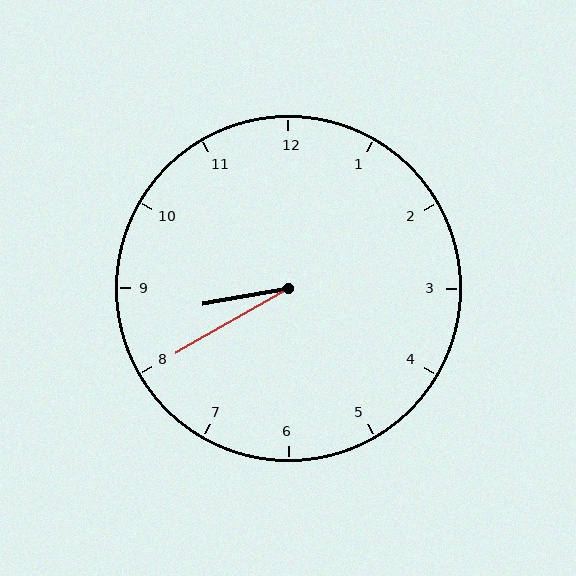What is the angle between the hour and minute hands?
Approximately 20 degrees.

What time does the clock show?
8:40.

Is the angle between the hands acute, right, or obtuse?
It is acute.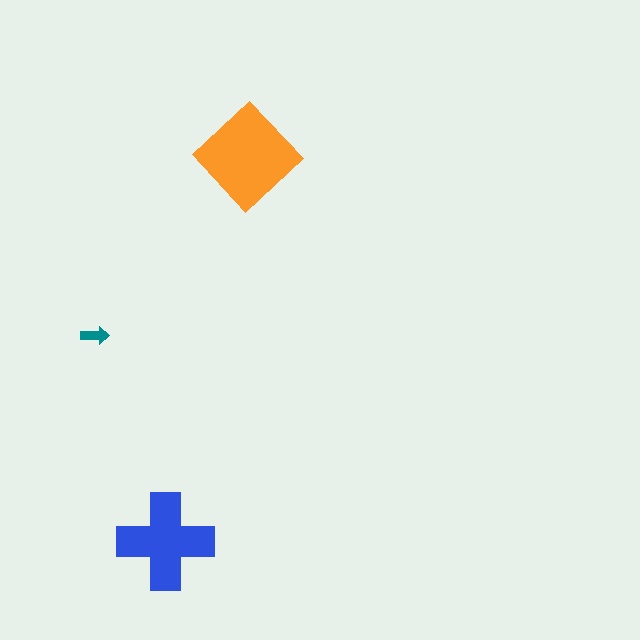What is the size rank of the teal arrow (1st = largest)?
3rd.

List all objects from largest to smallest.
The orange diamond, the blue cross, the teal arrow.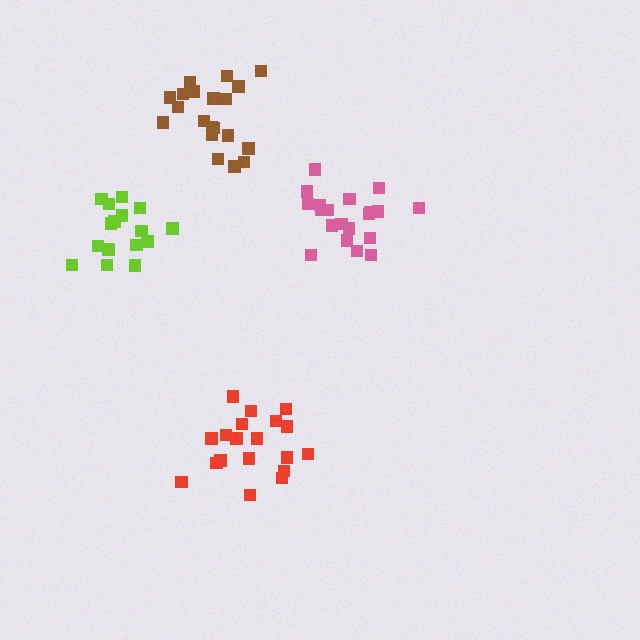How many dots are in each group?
Group 1: 20 dots, Group 2: 16 dots, Group 3: 20 dots, Group 4: 20 dots (76 total).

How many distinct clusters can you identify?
There are 4 distinct clusters.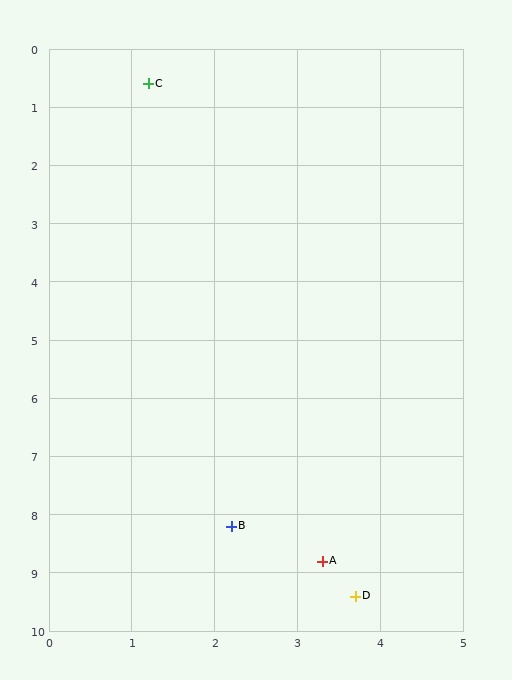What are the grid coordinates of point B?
Point B is at approximately (2.2, 8.2).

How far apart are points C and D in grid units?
Points C and D are about 9.1 grid units apart.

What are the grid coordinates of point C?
Point C is at approximately (1.2, 0.6).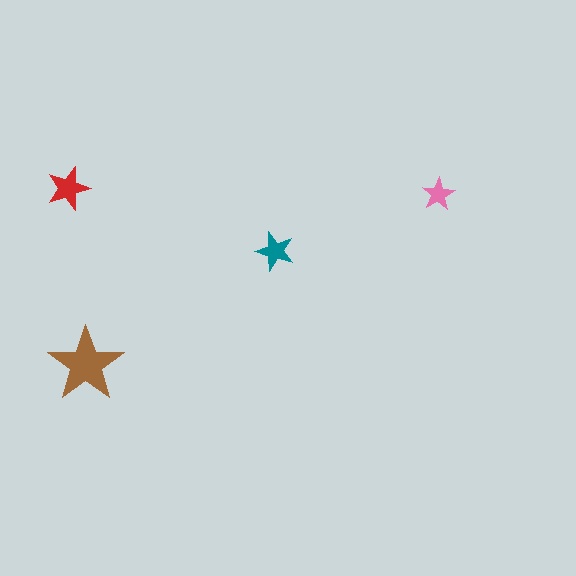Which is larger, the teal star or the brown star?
The brown one.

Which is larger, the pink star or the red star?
The red one.